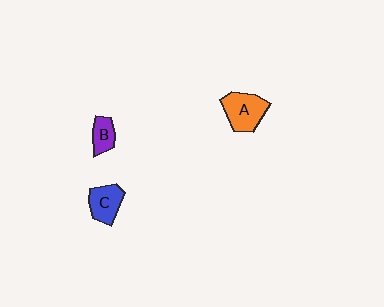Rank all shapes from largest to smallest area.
From largest to smallest: A (orange), C (blue), B (purple).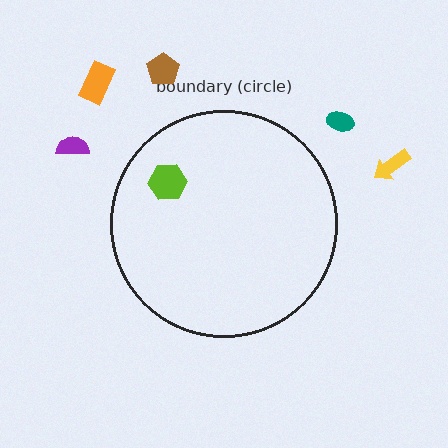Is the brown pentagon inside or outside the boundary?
Outside.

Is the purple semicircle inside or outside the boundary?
Outside.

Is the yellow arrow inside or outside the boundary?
Outside.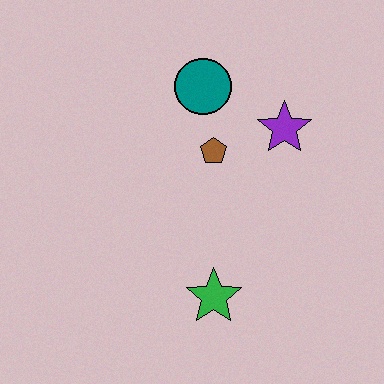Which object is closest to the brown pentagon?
The teal circle is closest to the brown pentagon.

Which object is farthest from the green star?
The teal circle is farthest from the green star.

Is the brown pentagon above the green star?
Yes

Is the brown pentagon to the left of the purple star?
Yes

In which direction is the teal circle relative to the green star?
The teal circle is above the green star.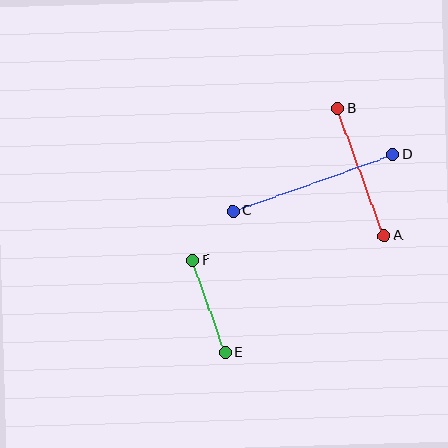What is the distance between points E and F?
The distance is approximately 97 pixels.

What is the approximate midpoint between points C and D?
The midpoint is at approximately (313, 183) pixels.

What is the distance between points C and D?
The distance is approximately 170 pixels.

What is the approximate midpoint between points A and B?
The midpoint is at approximately (361, 172) pixels.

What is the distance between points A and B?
The distance is approximately 135 pixels.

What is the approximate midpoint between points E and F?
The midpoint is at approximately (209, 306) pixels.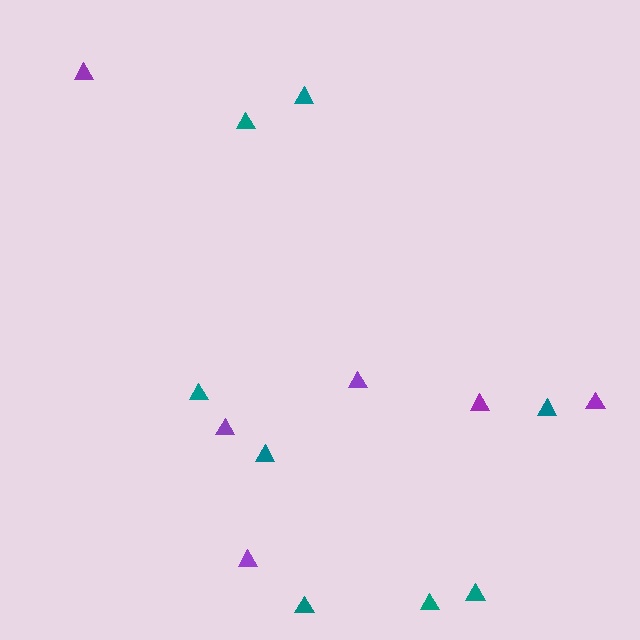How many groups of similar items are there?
There are 2 groups: one group of teal triangles (8) and one group of purple triangles (6).